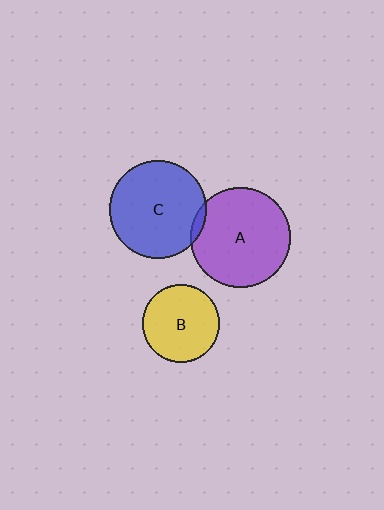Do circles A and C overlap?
Yes.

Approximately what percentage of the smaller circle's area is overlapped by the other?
Approximately 5%.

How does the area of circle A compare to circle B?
Approximately 1.6 times.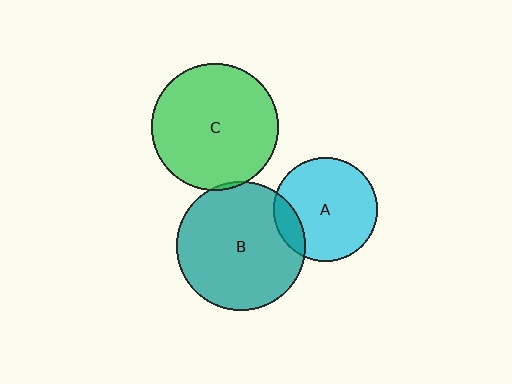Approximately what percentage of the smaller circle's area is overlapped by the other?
Approximately 15%.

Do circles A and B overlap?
Yes.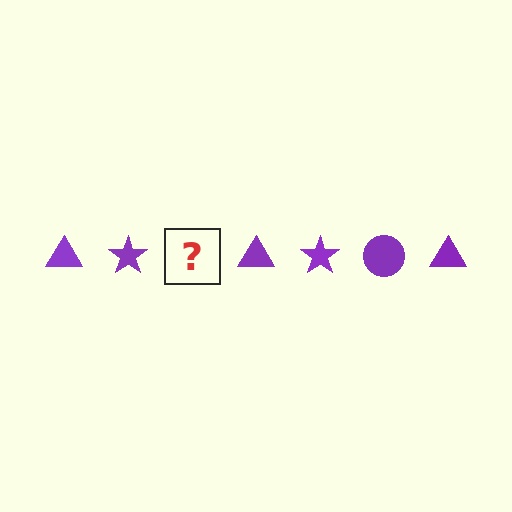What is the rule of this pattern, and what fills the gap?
The rule is that the pattern cycles through triangle, star, circle shapes in purple. The gap should be filled with a purple circle.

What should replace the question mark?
The question mark should be replaced with a purple circle.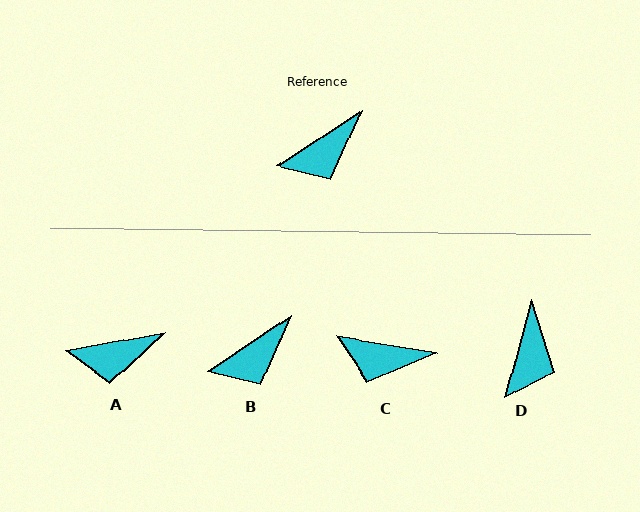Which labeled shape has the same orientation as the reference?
B.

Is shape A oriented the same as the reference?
No, it is off by about 23 degrees.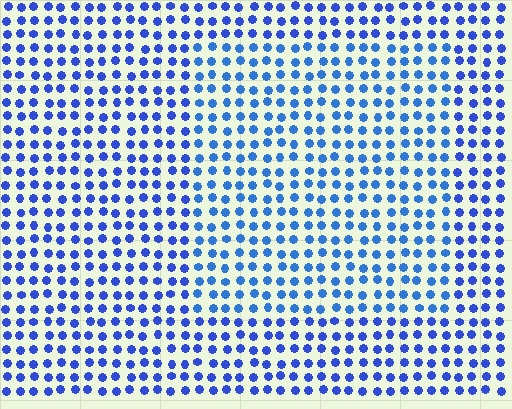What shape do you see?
I see a rectangle.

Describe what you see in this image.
The image is filled with small blue elements in a uniform arrangement. A rectangle-shaped region is visible where the elements are tinted to a slightly different hue, forming a subtle color boundary.